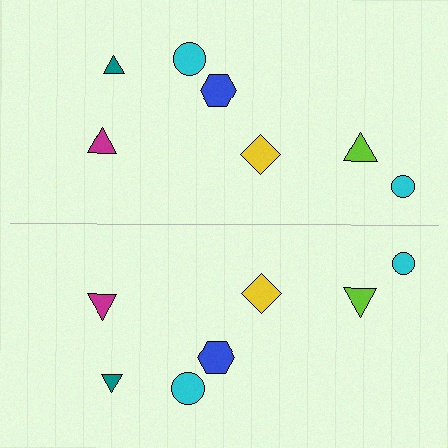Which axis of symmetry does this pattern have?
The pattern has a horizontal axis of symmetry running through the center of the image.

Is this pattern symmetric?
Yes, this pattern has bilateral (reflection) symmetry.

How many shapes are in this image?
There are 14 shapes in this image.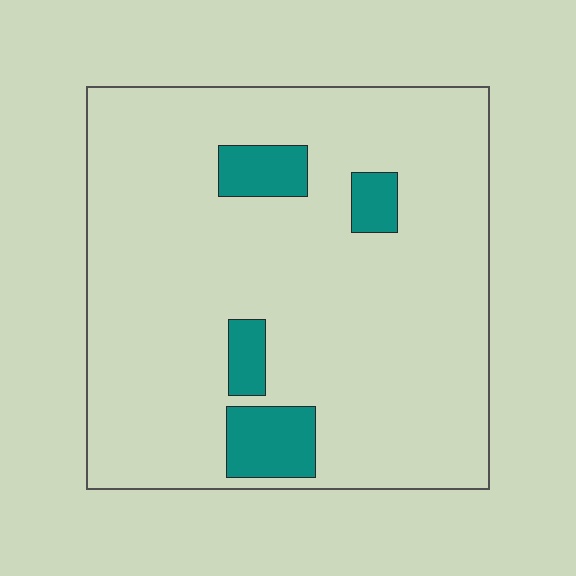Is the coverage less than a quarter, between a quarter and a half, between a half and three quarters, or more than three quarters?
Less than a quarter.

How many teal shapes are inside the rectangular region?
4.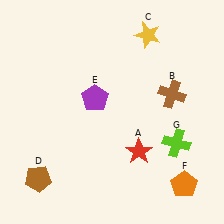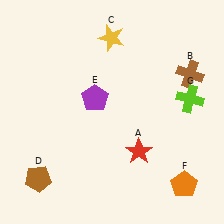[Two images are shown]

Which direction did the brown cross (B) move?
The brown cross (B) moved up.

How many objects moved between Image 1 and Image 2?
3 objects moved between the two images.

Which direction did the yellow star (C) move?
The yellow star (C) moved left.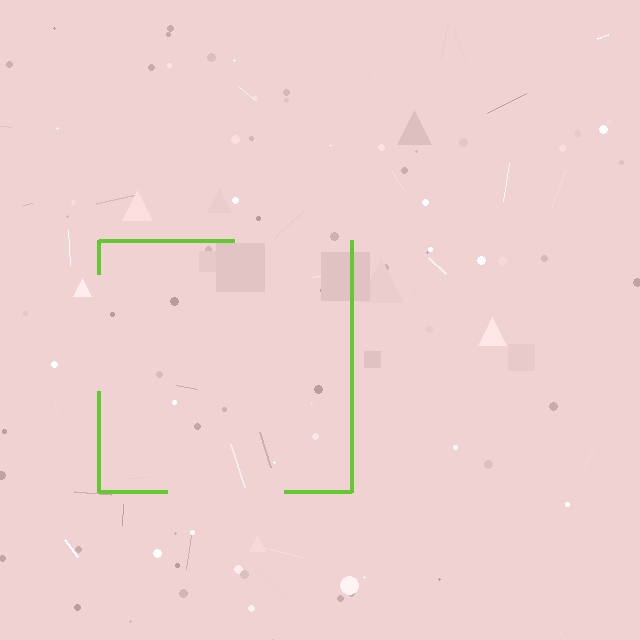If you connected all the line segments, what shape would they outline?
They would outline a square.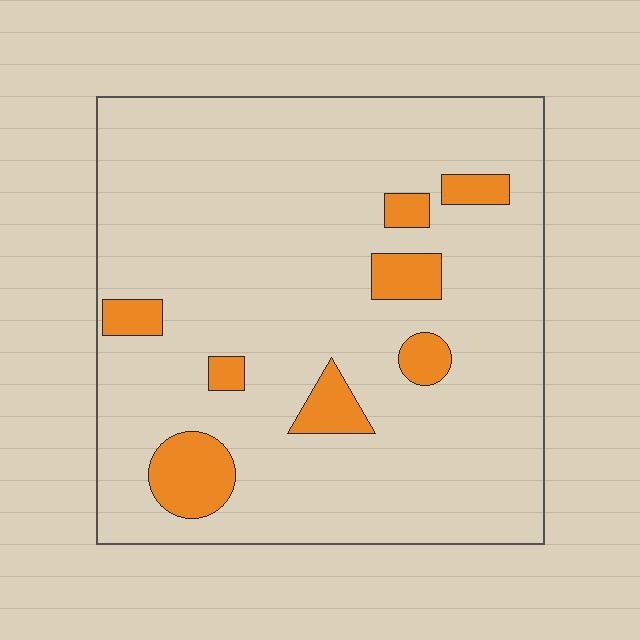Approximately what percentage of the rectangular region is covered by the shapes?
Approximately 10%.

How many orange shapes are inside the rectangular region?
8.